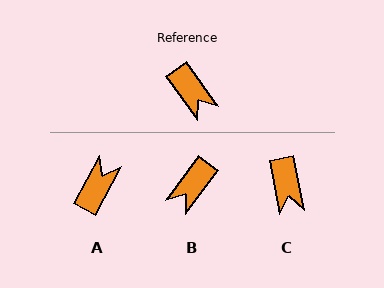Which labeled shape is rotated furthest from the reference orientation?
A, about 117 degrees away.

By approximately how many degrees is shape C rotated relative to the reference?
Approximately 24 degrees clockwise.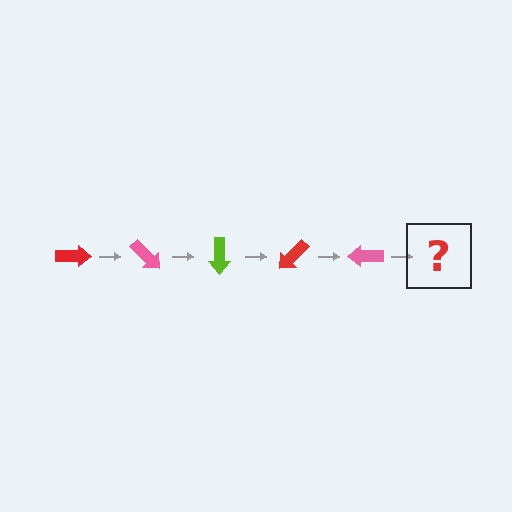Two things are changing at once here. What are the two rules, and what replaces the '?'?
The two rules are that it rotates 45 degrees each step and the color cycles through red, pink, and lime. The '?' should be a lime arrow, rotated 225 degrees from the start.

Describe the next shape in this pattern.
It should be a lime arrow, rotated 225 degrees from the start.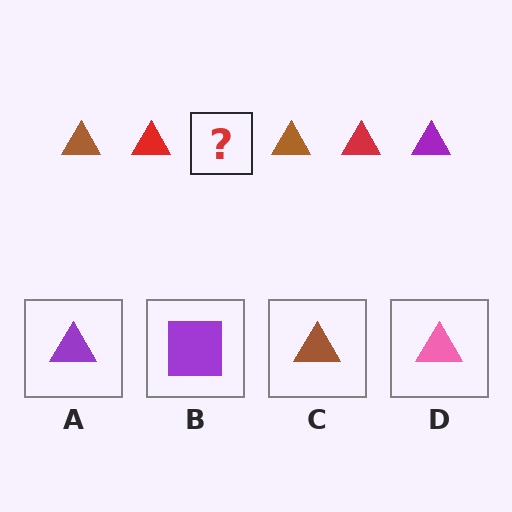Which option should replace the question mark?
Option A.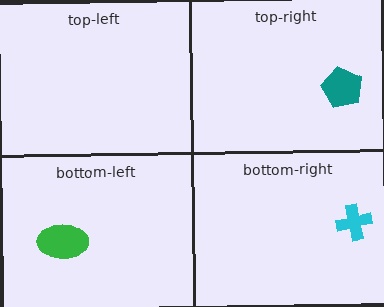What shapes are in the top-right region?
The teal pentagon.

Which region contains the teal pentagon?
The top-right region.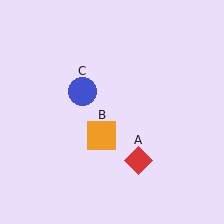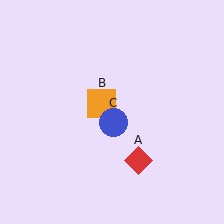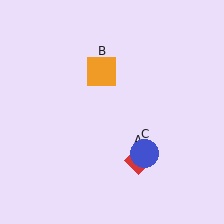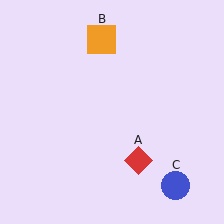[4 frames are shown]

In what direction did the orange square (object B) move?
The orange square (object B) moved up.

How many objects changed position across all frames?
2 objects changed position: orange square (object B), blue circle (object C).